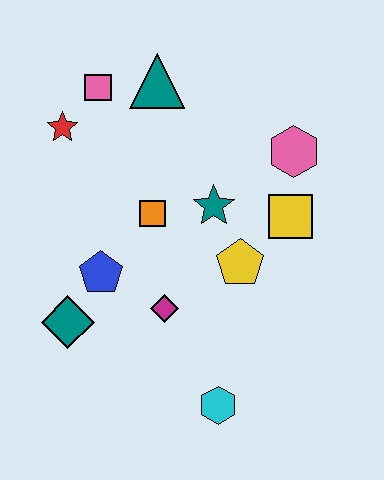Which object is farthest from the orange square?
The cyan hexagon is farthest from the orange square.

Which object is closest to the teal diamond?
The blue pentagon is closest to the teal diamond.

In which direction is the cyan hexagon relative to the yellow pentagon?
The cyan hexagon is below the yellow pentagon.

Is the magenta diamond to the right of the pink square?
Yes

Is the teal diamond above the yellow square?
No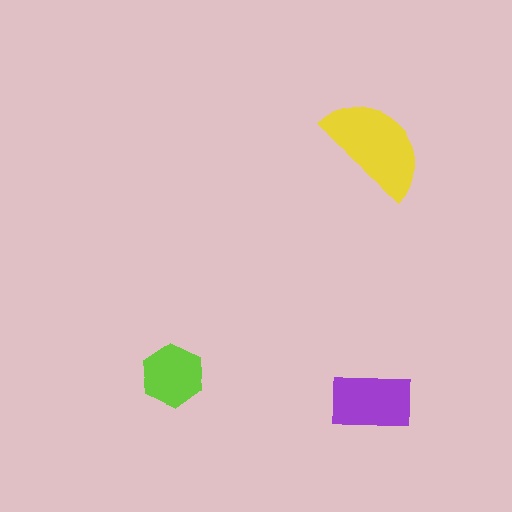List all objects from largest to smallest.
The yellow semicircle, the purple rectangle, the lime hexagon.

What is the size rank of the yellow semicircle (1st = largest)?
1st.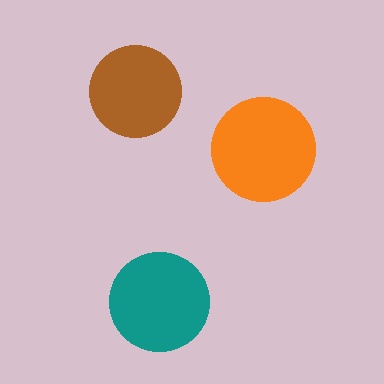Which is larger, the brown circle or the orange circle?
The orange one.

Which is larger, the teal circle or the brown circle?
The teal one.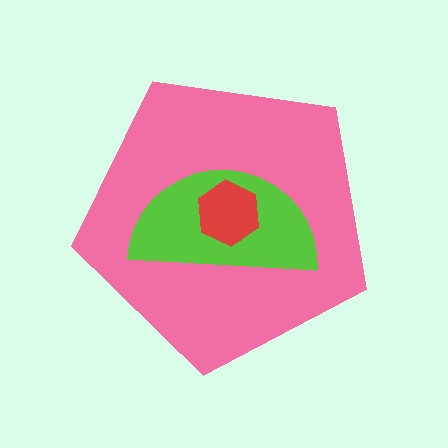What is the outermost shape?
The pink pentagon.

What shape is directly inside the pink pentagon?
The lime semicircle.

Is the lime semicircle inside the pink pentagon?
Yes.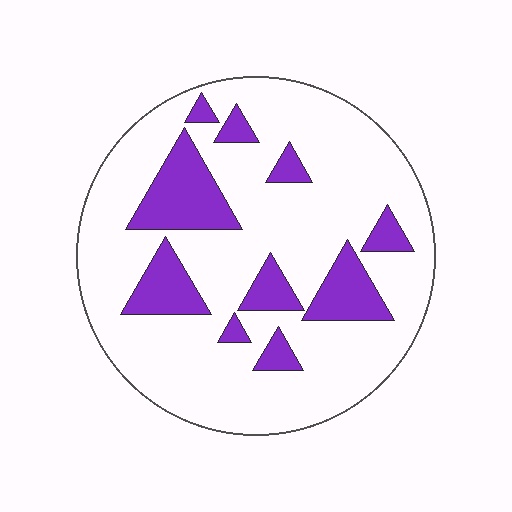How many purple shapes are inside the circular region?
10.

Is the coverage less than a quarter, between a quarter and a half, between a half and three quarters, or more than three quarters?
Less than a quarter.